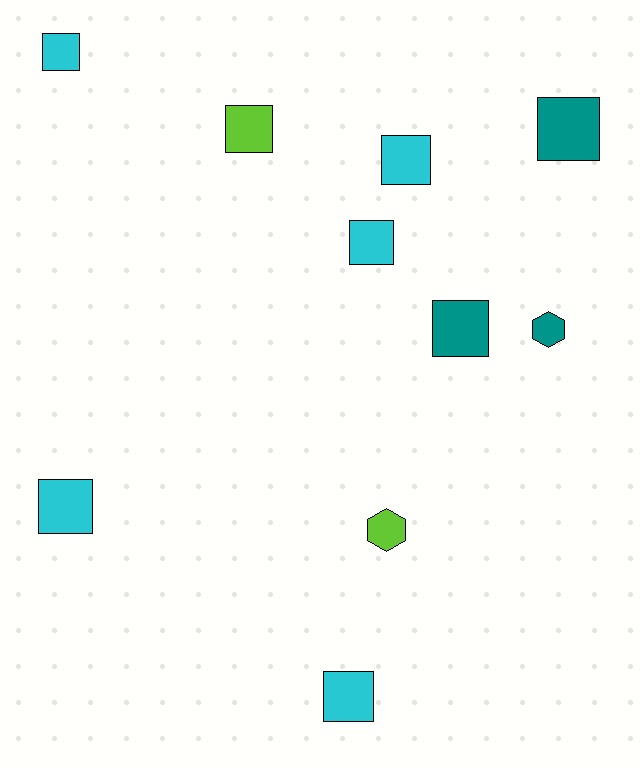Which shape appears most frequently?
Square, with 8 objects.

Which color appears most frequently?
Cyan, with 5 objects.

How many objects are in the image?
There are 10 objects.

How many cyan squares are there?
There are 5 cyan squares.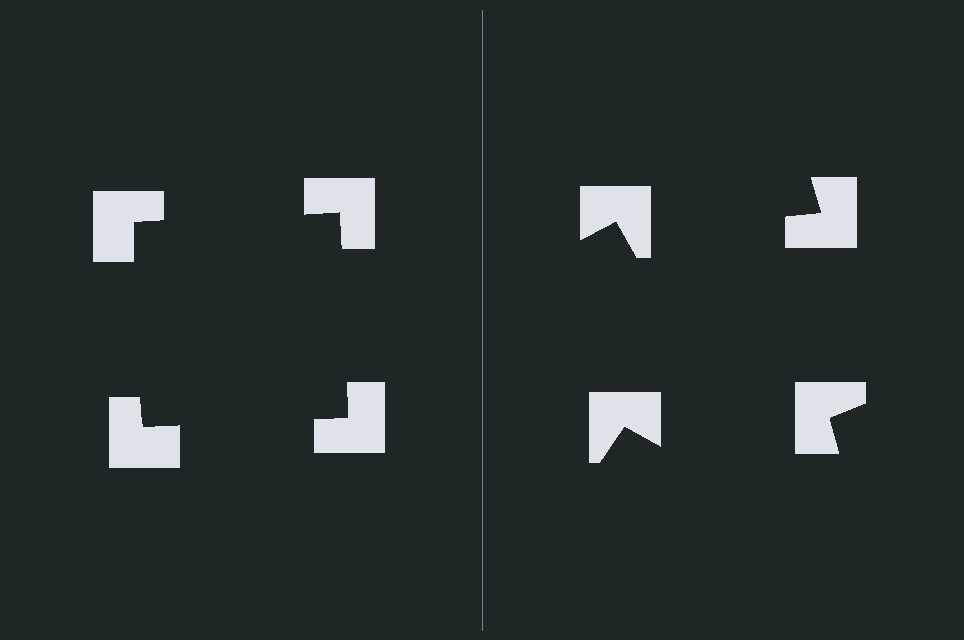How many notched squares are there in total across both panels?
8 — 4 on each side.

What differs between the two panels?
The notched squares are positioned identically on both sides; only the wedge orientations differ. On the left they align to a square; on the right they are misaligned.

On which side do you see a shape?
An illusory square appears on the left side. On the right side the wedge cuts are rotated, so no coherent shape forms.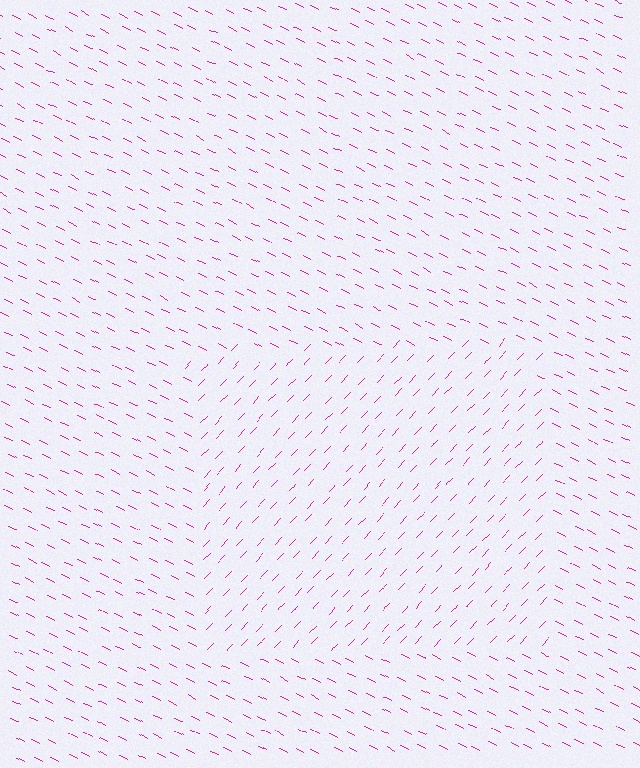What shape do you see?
I see a rectangle.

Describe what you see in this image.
The image is filled with small magenta line segments. A rectangle region in the image has lines oriented differently from the surrounding lines, creating a visible texture boundary.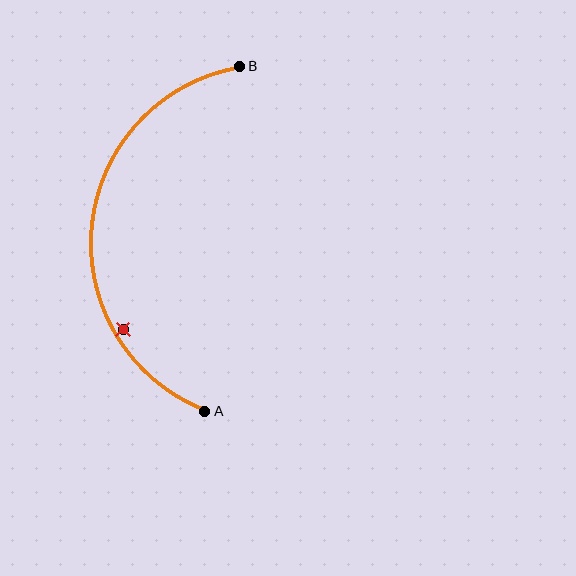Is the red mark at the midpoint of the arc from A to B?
No — the red mark does not lie on the arc at all. It sits slightly inside the curve.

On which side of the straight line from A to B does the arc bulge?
The arc bulges to the left of the straight line connecting A and B.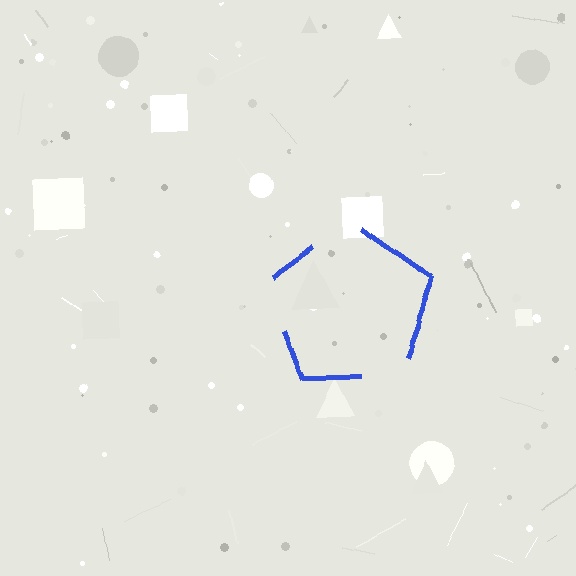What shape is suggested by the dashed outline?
The dashed outline suggests a pentagon.